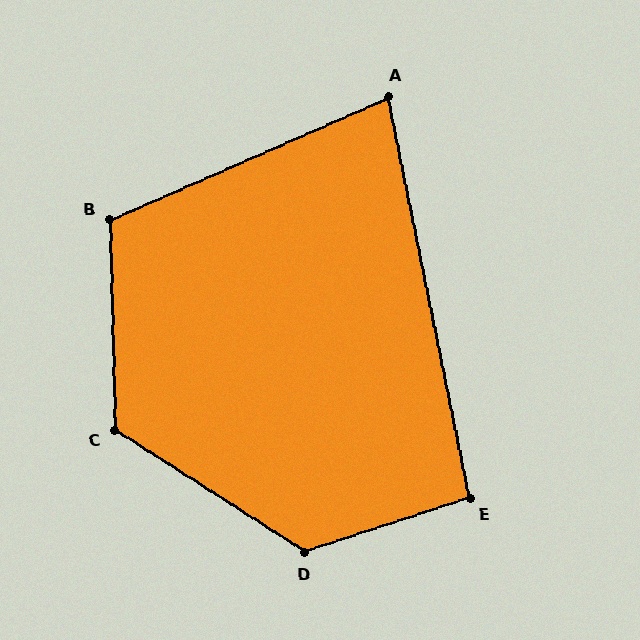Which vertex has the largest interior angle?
D, at approximately 129 degrees.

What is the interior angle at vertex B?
Approximately 112 degrees (obtuse).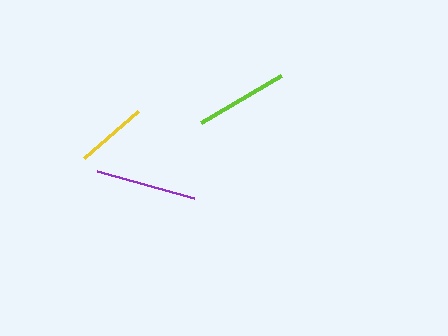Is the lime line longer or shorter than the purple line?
The purple line is longer than the lime line.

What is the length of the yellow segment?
The yellow segment is approximately 72 pixels long.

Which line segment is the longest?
The purple line is the longest at approximately 101 pixels.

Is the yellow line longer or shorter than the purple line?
The purple line is longer than the yellow line.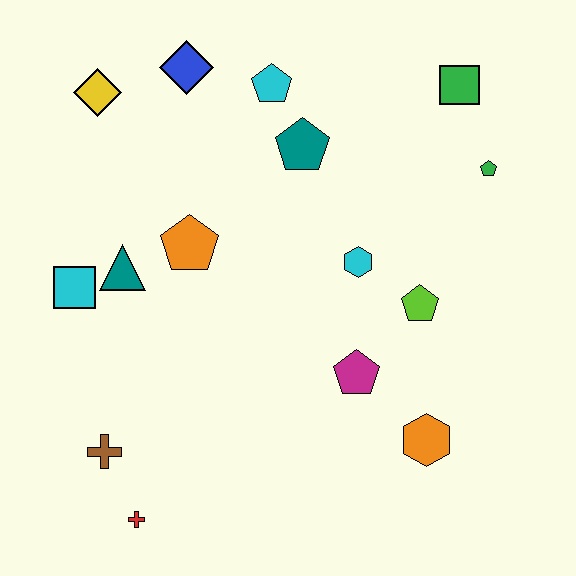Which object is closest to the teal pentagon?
The cyan pentagon is closest to the teal pentagon.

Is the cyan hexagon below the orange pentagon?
Yes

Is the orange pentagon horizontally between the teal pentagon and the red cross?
Yes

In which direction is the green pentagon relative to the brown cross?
The green pentagon is to the right of the brown cross.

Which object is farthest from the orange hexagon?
The yellow diamond is farthest from the orange hexagon.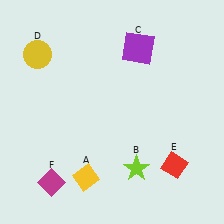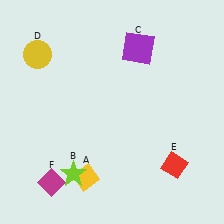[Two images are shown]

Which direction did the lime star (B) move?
The lime star (B) moved left.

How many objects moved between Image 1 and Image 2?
1 object moved between the two images.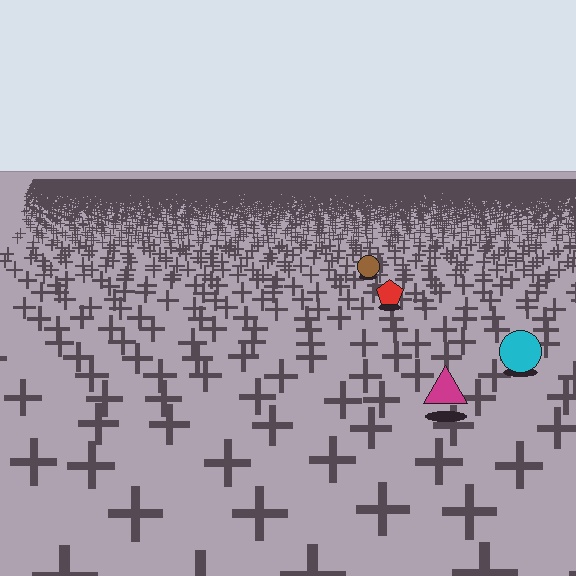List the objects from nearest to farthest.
From nearest to farthest: the magenta triangle, the cyan circle, the red pentagon, the brown circle.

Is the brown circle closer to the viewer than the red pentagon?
No. The red pentagon is closer — you can tell from the texture gradient: the ground texture is coarser near it.